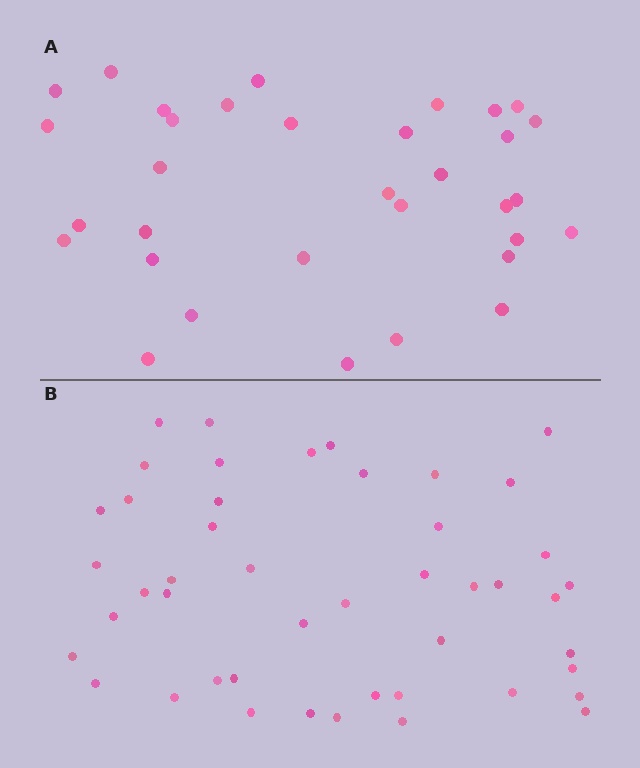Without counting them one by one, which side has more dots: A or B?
Region B (the bottom region) has more dots.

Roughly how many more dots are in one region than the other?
Region B has approximately 15 more dots than region A.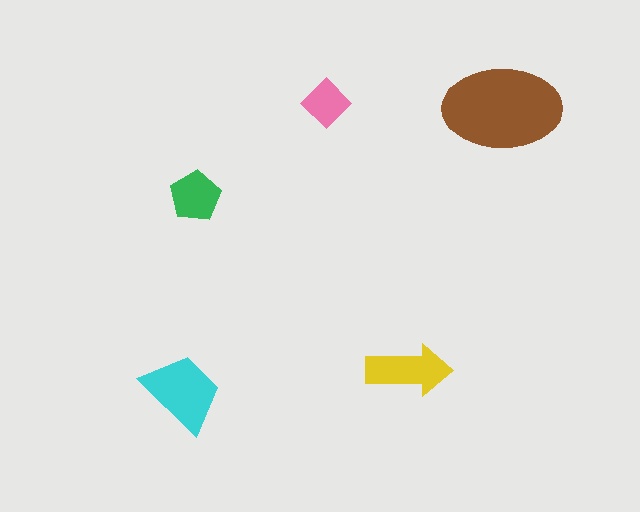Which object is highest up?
The pink diamond is topmost.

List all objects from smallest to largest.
The pink diamond, the green pentagon, the yellow arrow, the cyan trapezoid, the brown ellipse.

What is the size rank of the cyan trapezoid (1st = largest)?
2nd.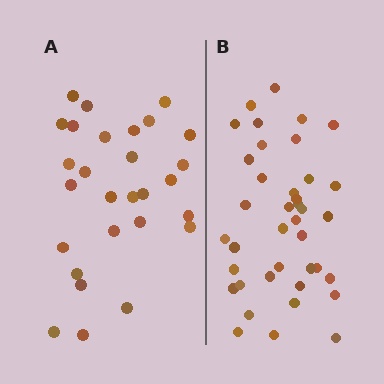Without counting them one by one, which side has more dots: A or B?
Region B (the right region) has more dots.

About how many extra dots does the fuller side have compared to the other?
Region B has roughly 12 or so more dots than region A.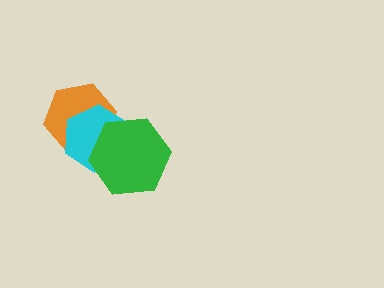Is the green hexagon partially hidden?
No, no other shape covers it.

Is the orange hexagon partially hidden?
Yes, it is partially covered by another shape.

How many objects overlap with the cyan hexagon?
2 objects overlap with the cyan hexagon.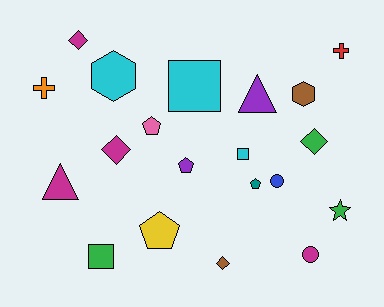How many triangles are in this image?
There are 2 triangles.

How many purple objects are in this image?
There are 2 purple objects.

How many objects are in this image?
There are 20 objects.